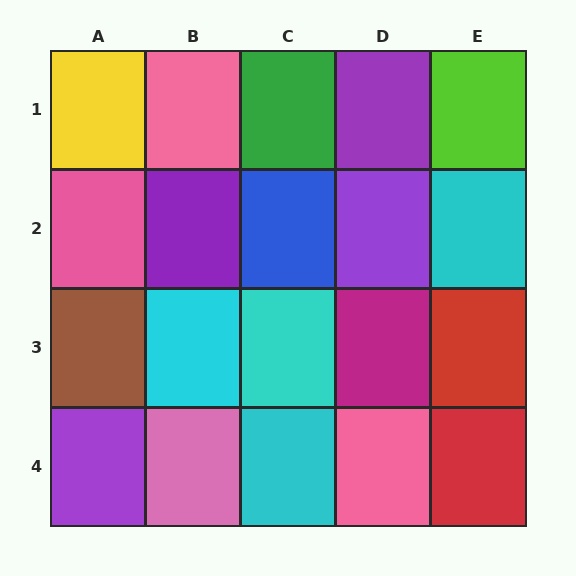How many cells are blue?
1 cell is blue.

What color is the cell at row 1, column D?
Purple.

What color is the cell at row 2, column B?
Purple.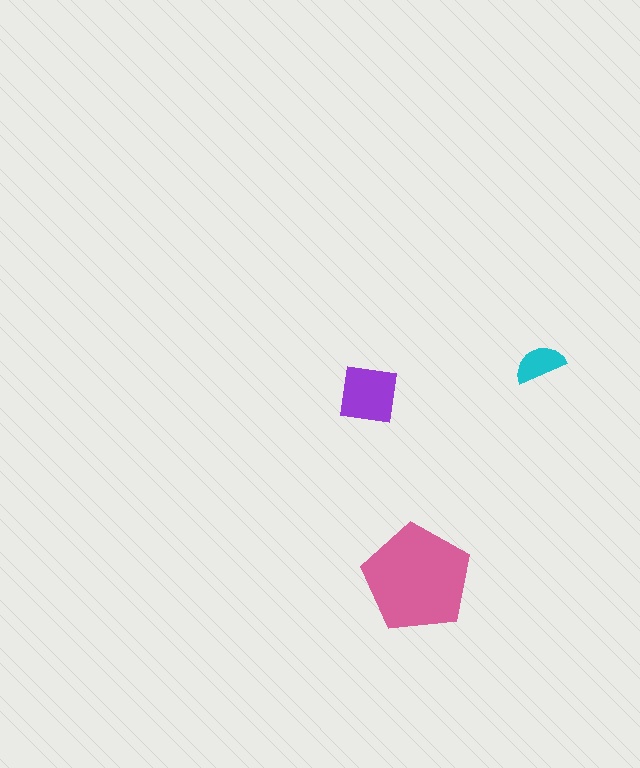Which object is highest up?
The cyan semicircle is topmost.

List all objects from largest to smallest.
The pink pentagon, the purple square, the cyan semicircle.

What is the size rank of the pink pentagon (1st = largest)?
1st.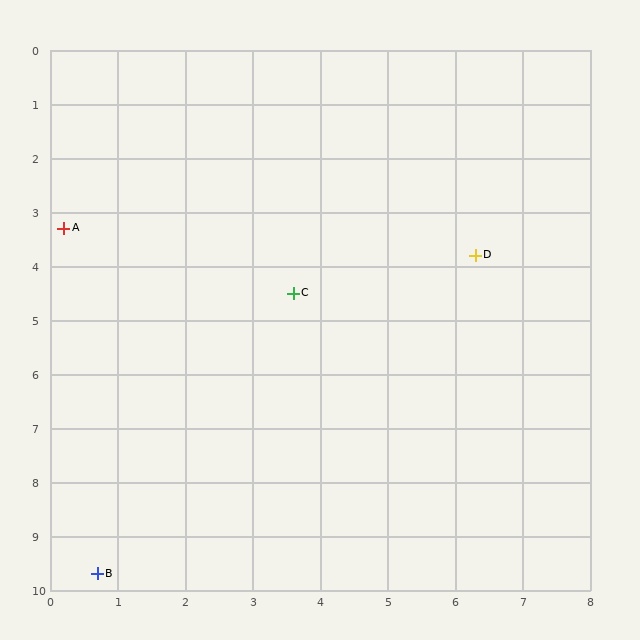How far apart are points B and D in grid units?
Points B and D are about 8.1 grid units apart.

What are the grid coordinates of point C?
Point C is at approximately (3.6, 4.5).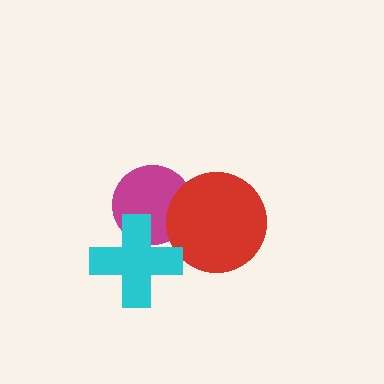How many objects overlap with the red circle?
1 object overlaps with the red circle.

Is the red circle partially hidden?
No, no other shape covers it.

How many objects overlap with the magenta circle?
2 objects overlap with the magenta circle.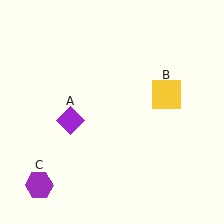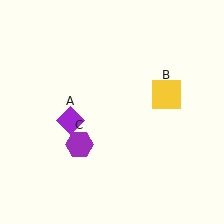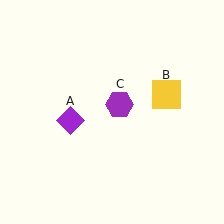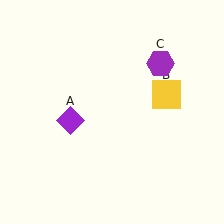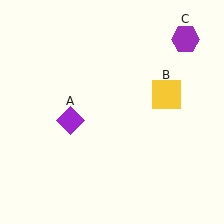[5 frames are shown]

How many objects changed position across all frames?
1 object changed position: purple hexagon (object C).